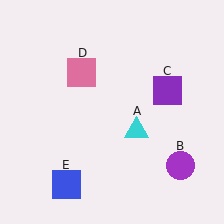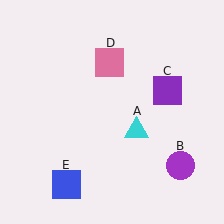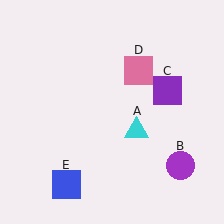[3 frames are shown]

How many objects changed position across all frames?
1 object changed position: pink square (object D).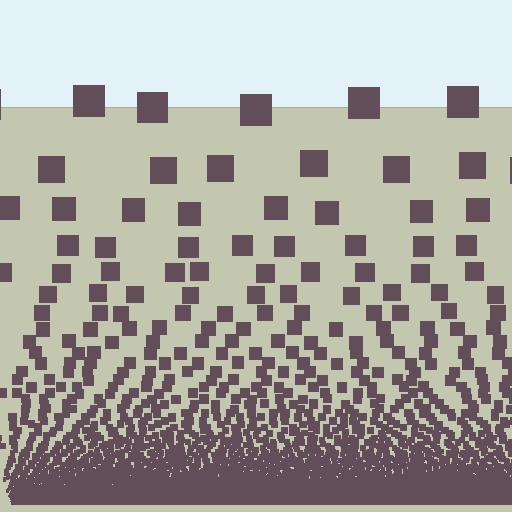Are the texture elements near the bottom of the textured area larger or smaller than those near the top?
Smaller. The gradient is inverted — elements near the bottom are smaller and denser.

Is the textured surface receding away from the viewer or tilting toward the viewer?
The surface appears to tilt toward the viewer. Texture elements get larger and sparser toward the top.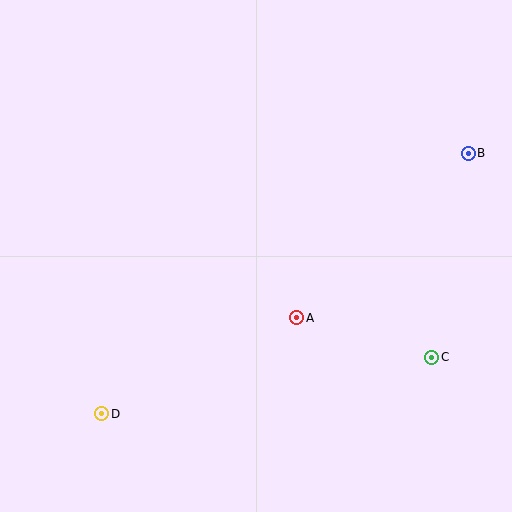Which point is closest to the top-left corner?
Point D is closest to the top-left corner.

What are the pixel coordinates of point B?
Point B is at (468, 153).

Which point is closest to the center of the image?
Point A at (297, 318) is closest to the center.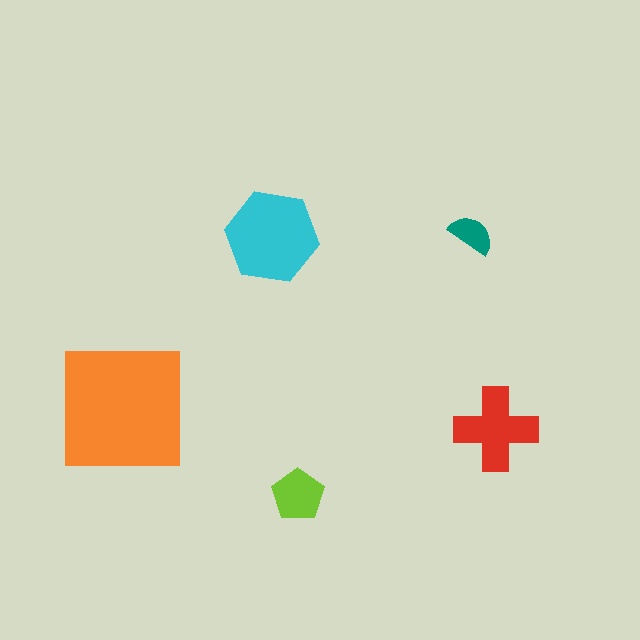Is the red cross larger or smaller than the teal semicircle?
Larger.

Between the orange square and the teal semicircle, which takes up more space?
The orange square.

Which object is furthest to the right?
The red cross is rightmost.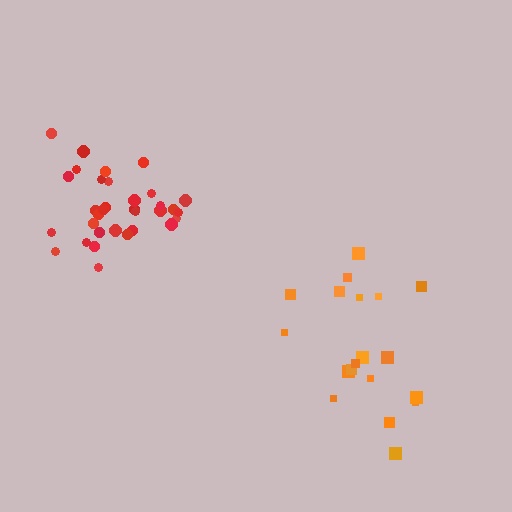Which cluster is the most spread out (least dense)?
Orange.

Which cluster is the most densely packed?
Red.